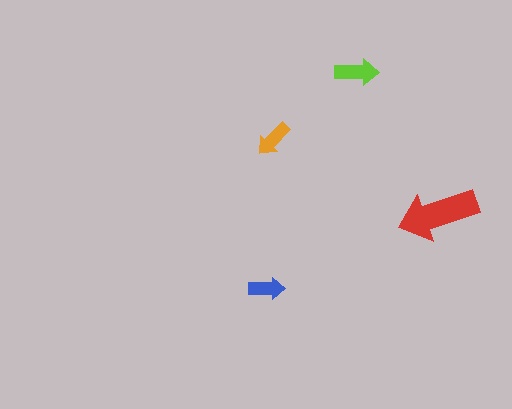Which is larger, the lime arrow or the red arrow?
The red one.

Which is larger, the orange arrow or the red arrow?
The red one.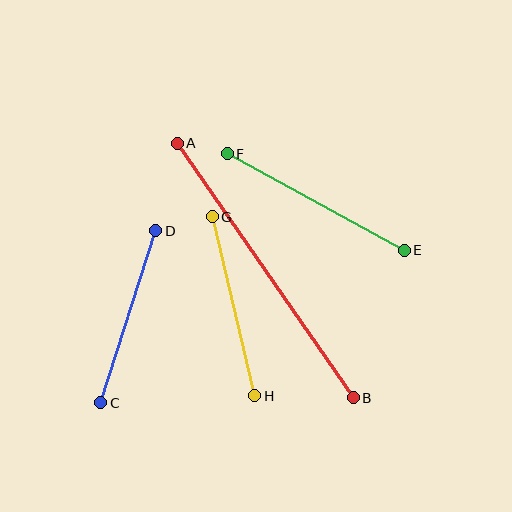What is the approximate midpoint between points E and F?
The midpoint is at approximately (316, 202) pixels.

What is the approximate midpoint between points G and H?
The midpoint is at approximately (234, 306) pixels.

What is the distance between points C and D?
The distance is approximately 180 pixels.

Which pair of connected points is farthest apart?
Points A and B are farthest apart.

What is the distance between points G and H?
The distance is approximately 184 pixels.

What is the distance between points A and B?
The distance is approximately 309 pixels.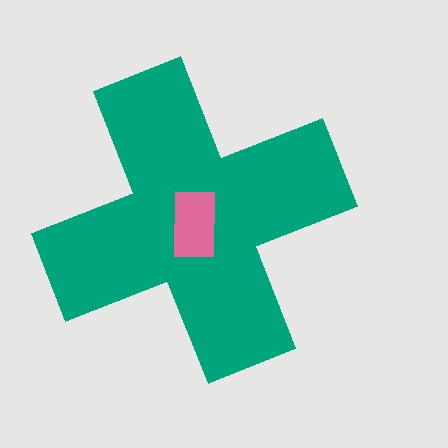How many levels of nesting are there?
2.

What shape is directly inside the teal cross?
The pink rectangle.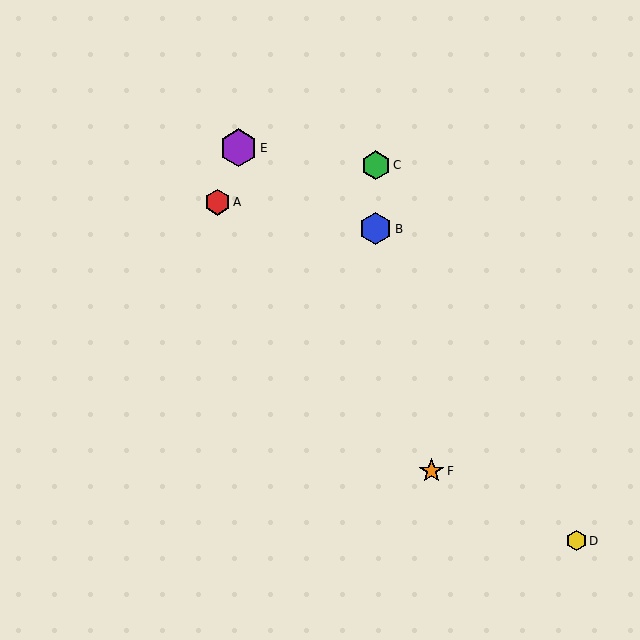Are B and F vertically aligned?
No, B is at x≈376 and F is at x≈431.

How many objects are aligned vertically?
2 objects (B, C) are aligned vertically.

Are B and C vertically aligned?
Yes, both are at x≈376.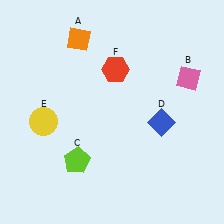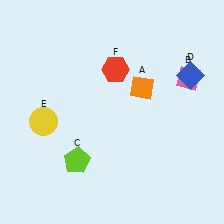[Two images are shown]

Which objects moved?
The objects that moved are: the orange diamond (A), the blue diamond (D).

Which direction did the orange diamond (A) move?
The orange diamond (A) moved right.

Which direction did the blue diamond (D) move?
The blue diamond (D) moved up.